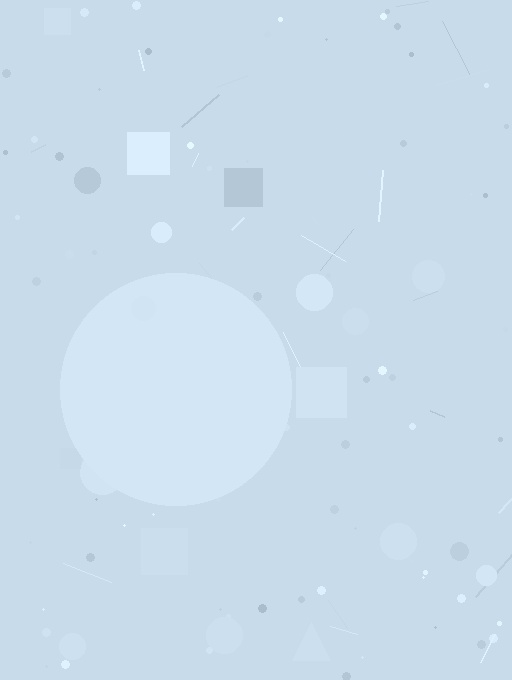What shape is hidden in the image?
A circle is hidden in the image.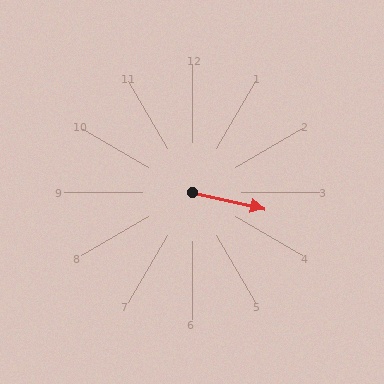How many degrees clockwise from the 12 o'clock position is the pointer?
Approximately 103 degrees.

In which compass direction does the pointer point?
East.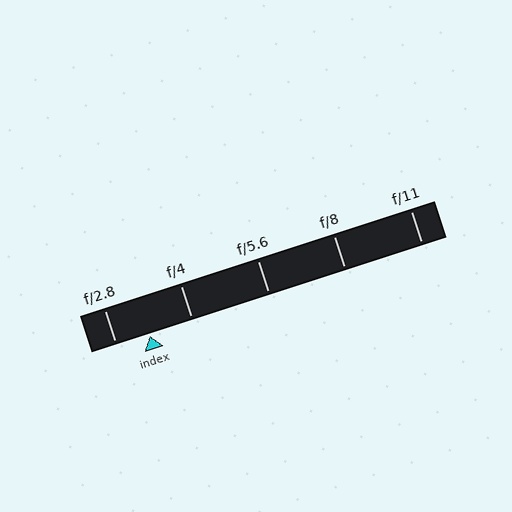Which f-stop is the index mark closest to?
The index mark is closest to f/2.8.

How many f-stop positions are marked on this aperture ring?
There are 5 f-stop positions marked.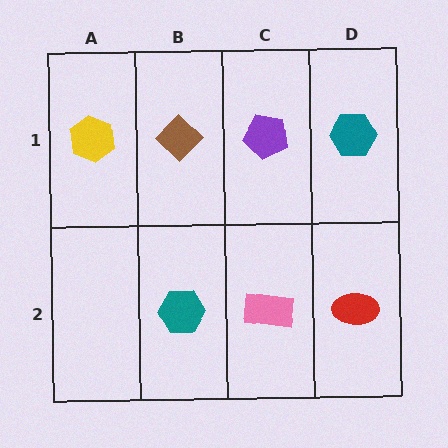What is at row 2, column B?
A teal hexagon.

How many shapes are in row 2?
3 shapes.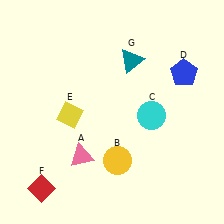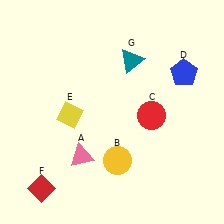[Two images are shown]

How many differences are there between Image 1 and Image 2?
There is 1 difference between the two images.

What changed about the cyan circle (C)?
In Image 1, C is cyan. In Image 2, it changed to red.